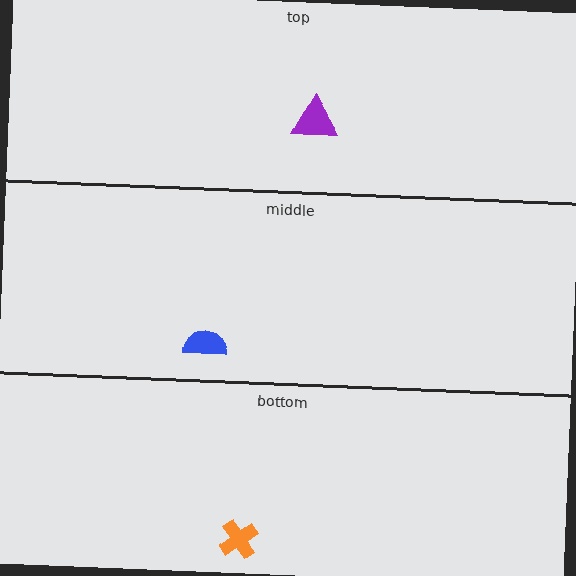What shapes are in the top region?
The purple triangle.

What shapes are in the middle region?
The blue semicircle.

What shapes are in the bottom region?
The orange cross.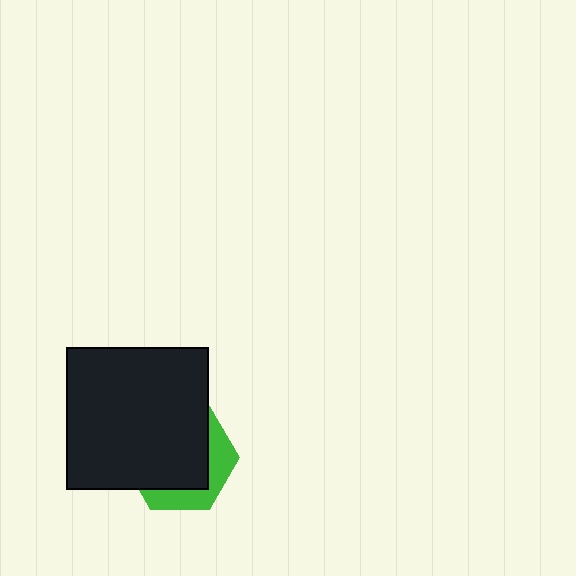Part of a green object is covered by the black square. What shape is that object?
It is a hexagon.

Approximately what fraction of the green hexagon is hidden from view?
Roughly 69% of the green hexagon is hidden behind the black square.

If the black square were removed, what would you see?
You would see the complete green hexagon.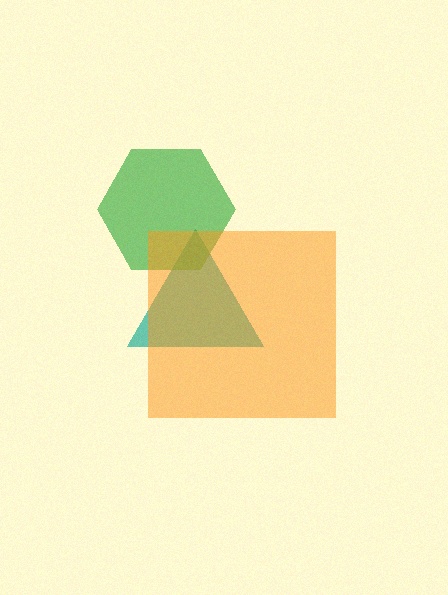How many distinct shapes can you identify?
There are 3 distinct shapes: a teal triangle, a green hexagon, an orange square.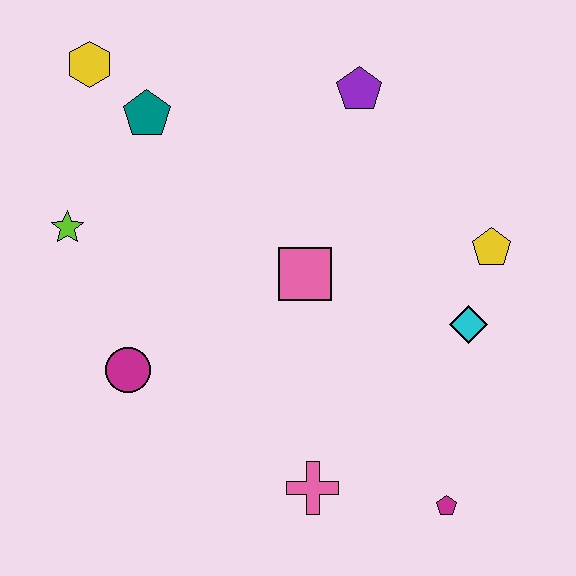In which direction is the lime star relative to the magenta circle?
The lime star is above the magenta circle.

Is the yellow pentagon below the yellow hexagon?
Yes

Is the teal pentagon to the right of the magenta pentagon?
No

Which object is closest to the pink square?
The cyan diamond is closest to the pink square.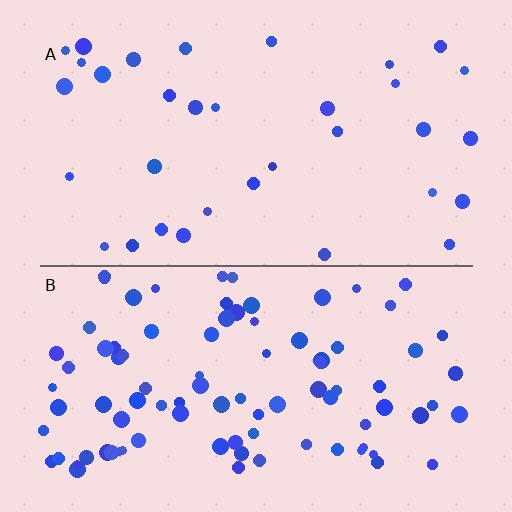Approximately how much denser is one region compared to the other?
Approximately 2.8× — region B over region A.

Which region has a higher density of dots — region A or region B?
B (the bottom).